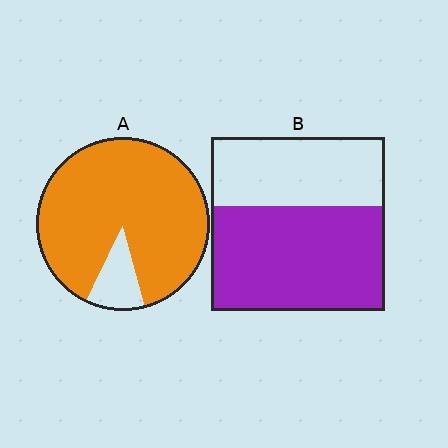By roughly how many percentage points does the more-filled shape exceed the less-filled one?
By roughly 30 percentage points (A over B).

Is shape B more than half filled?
Yes.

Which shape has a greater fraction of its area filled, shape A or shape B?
Shape A.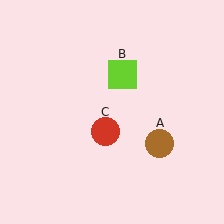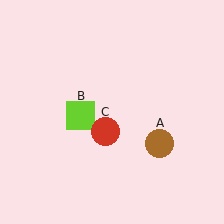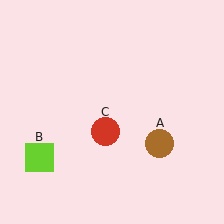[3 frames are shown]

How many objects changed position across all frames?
1 object changed position: lime square (object B).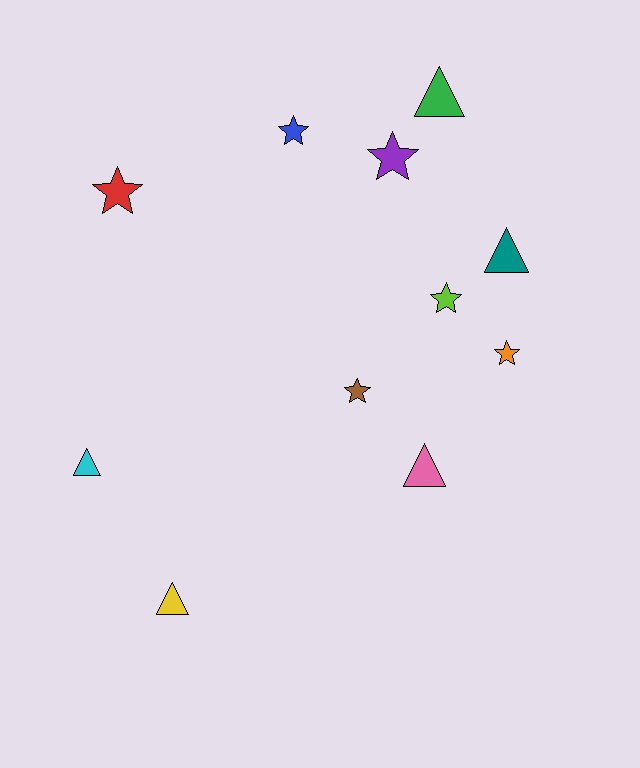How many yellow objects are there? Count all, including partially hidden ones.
There is 1 yellow object.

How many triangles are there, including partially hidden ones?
There are 5 triangles.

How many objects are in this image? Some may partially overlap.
There are 11 objects.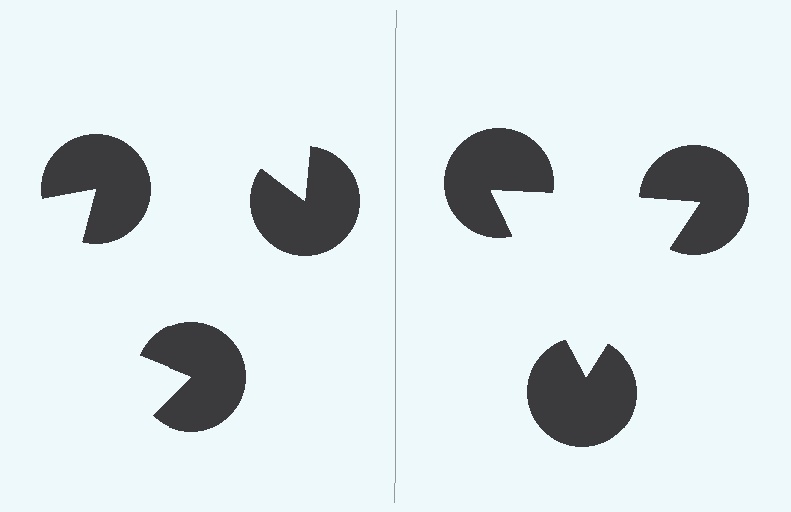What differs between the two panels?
The pac-man discs are positioned identically on both sides; only the wedge orientations differ. On the right they align to a triangle; on the left they are misaligned.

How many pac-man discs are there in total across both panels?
6 — 3 on each side.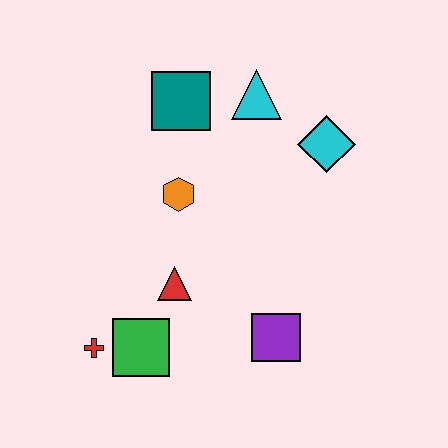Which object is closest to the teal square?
The cyan triangle is closest to the teal square.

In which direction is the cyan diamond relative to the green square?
The cyan diamond is above the green square.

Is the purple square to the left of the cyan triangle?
No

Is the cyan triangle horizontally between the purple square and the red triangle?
Yes